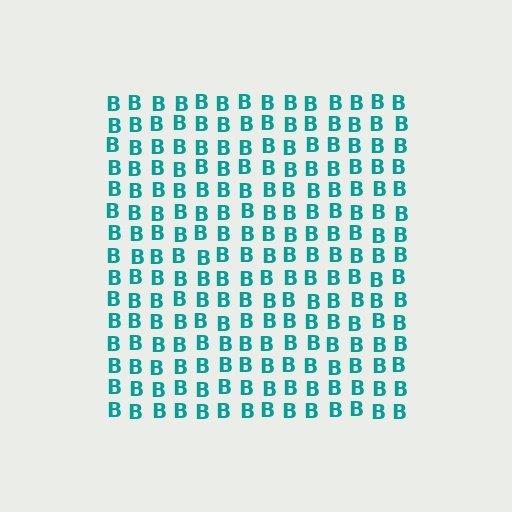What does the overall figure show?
The overall figure shows a square.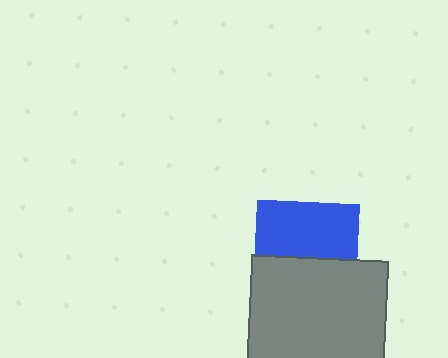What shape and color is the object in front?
The object in front is a gray square.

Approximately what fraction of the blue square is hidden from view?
Roughly 46% of the blue square is hidden behind the gray square.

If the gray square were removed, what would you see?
You would see the complete blue square.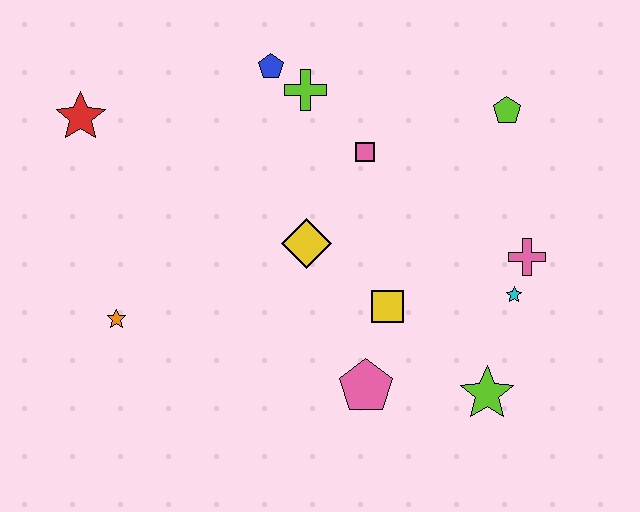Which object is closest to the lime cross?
The blue pentagon is closest to the lime cross.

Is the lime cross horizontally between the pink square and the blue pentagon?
Yes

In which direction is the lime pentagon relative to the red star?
The lime pentagon is to the right of the red star.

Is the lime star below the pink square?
Yes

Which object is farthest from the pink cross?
The red star is farthest from the pink cross.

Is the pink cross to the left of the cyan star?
No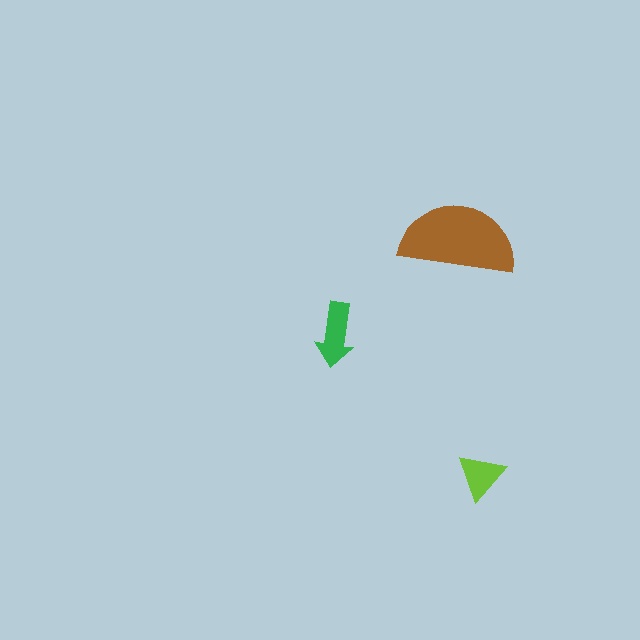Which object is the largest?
The brown semicircle.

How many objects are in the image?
There are 3 objects in the image.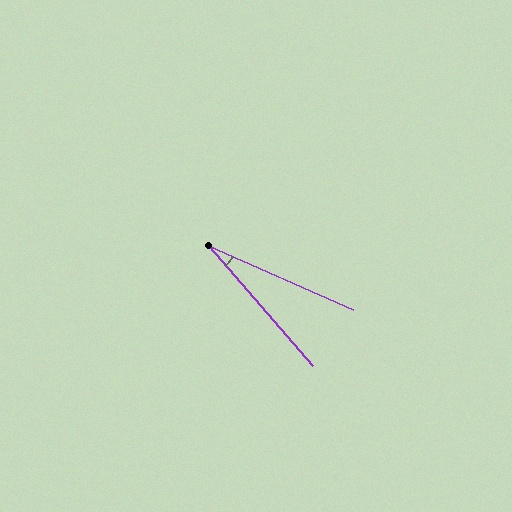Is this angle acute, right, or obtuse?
It is acute.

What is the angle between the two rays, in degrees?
Approximately 25 degrees.